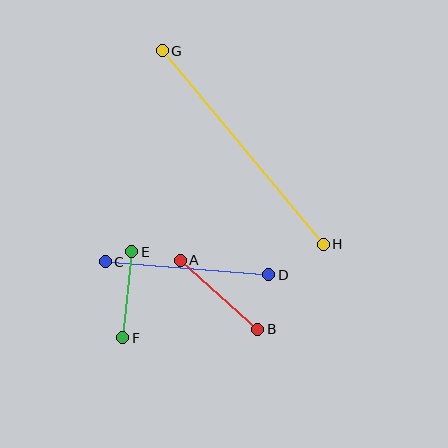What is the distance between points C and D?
The distance is approximately 164 pixels.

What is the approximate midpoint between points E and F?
The midpoint is at approximately (127, 295) pixels.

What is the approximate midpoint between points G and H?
The midpoint is at approximately (243, 148) pixels.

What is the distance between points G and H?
The distance is approximately 252 pixels.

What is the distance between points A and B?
The distance is approximately 104 pixels.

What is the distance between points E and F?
The distance is approximately 87 pixels.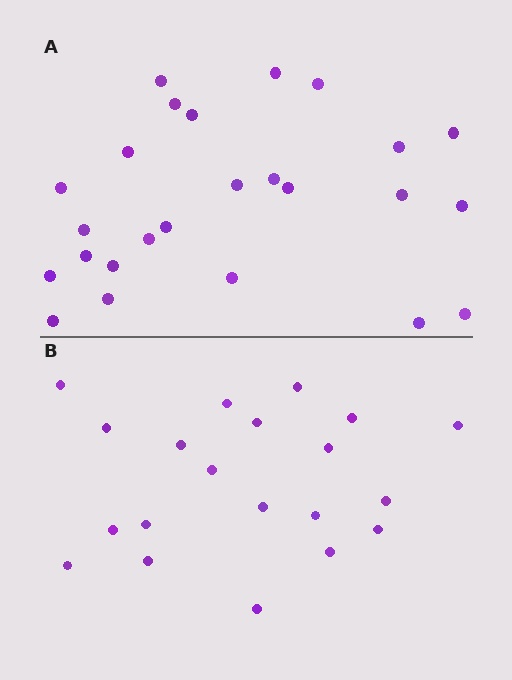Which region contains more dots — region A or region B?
Region A (the top region) has more dots.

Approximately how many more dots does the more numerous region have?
Region A has about 5 more dots than region B.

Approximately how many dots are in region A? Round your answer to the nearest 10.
About 20 dots. (The exact count is 25, which rounds to 20.)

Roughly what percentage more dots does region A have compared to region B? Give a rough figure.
About 25% more.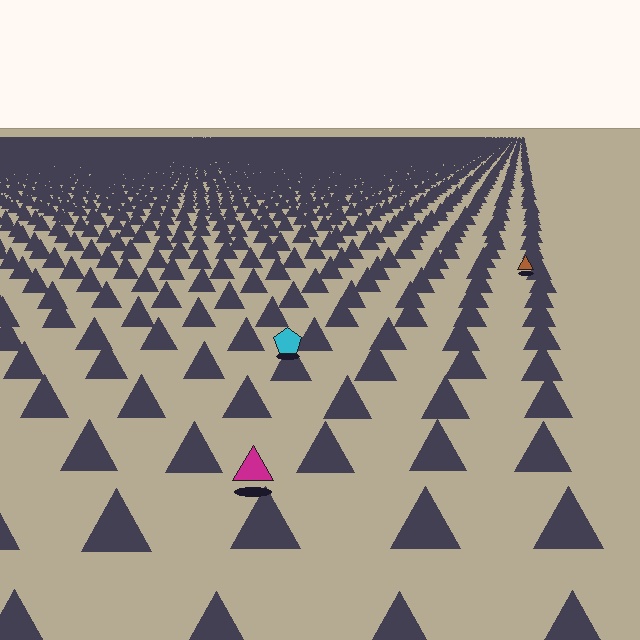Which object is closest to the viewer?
The magenta triangle is closest. The texture marks near it are larger and more spread out.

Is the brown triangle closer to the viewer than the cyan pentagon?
No. The cyan pentagon is closer — you can tell from the texture gradient: the ground texture is coarser near it.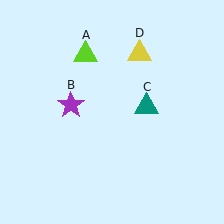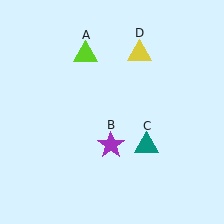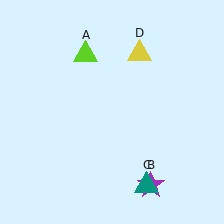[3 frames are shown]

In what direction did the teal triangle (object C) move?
The teal triangle (object C) moved down.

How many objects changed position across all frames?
2 objects changed position: purple star (object B), teal triangle (object C).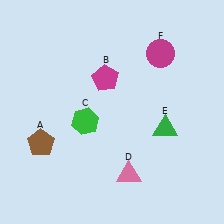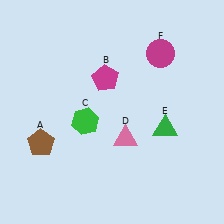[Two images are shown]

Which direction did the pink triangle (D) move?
The pink triangle (D) moved up.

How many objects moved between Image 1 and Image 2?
1 object moved between the two images.